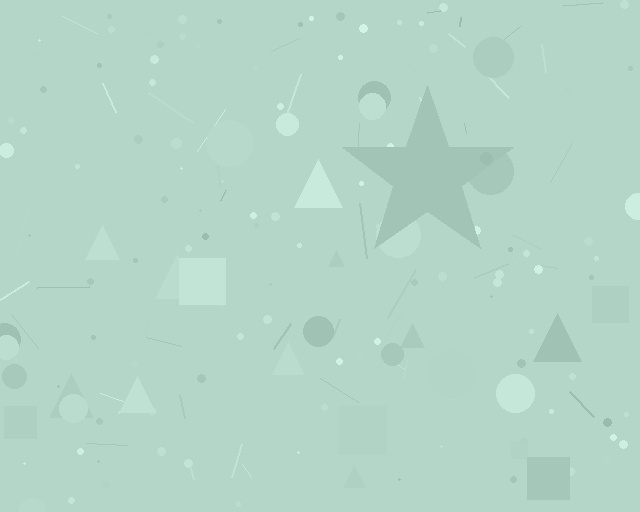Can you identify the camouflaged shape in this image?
The camouflaged shape is a star.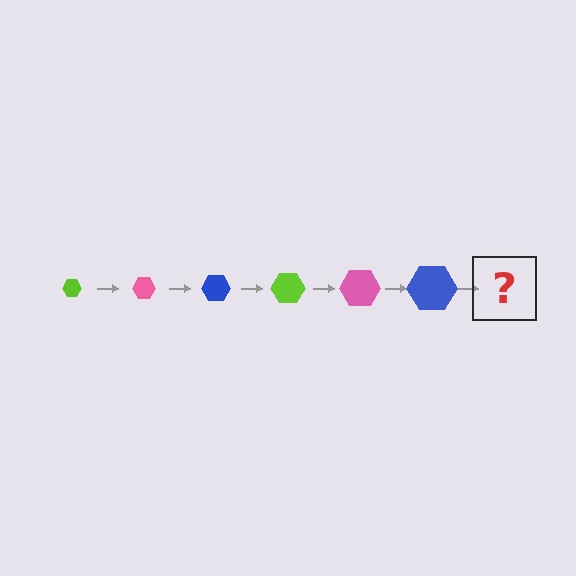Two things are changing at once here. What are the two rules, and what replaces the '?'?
The two rules are that the hexagon grows larger each step and the color cycles through lime, pink, and blue. The '?' should be a lime hexagon, larger than the previous one.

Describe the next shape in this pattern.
It should be a lime hexagon, larger than the previous one.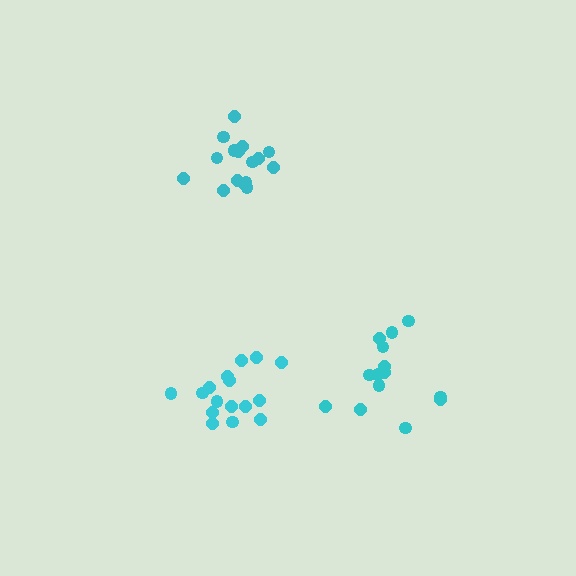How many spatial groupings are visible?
There are 3 spatial groupings.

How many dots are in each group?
Group 1: 16 dots, Group 2: 16 dots, Group 3: 14 dots (46 total).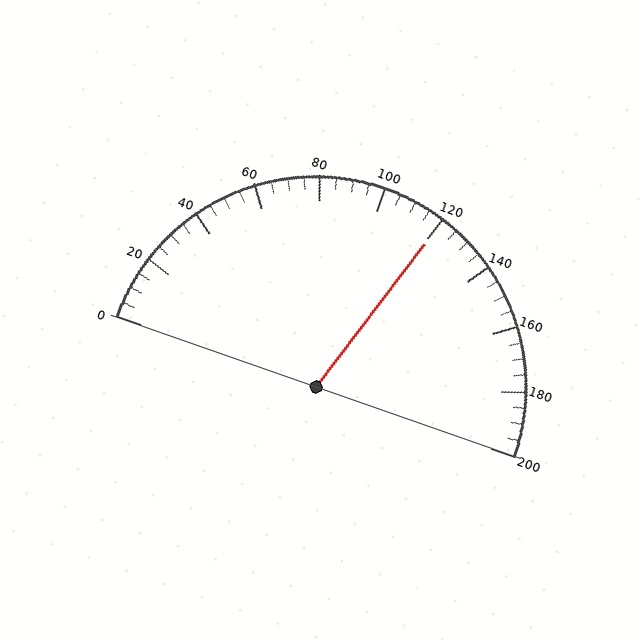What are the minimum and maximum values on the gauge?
The gauge ranges from 0 to 200.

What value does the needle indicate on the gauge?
The needle indicates approximately 120.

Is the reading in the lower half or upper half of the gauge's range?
The reading is in the upper half of the range (0 to 200).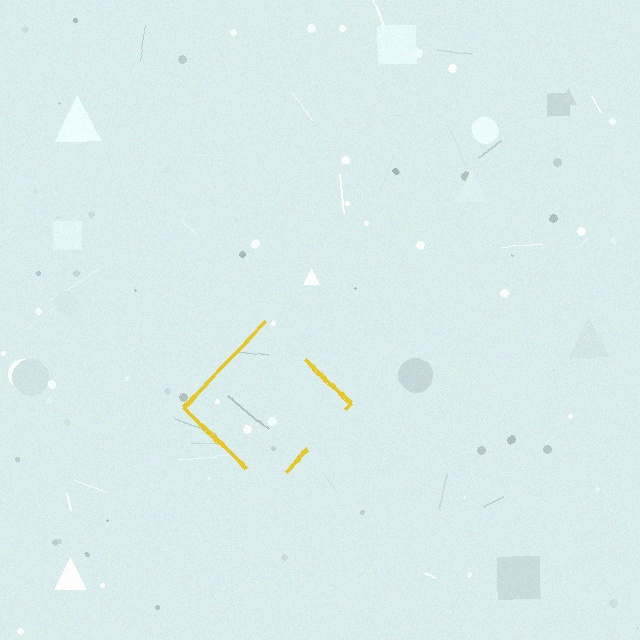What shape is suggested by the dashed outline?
The dashed outline suggests a diamond.